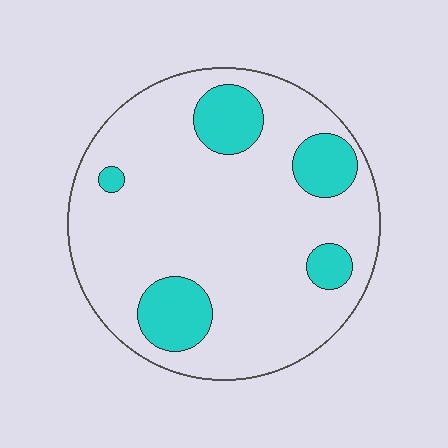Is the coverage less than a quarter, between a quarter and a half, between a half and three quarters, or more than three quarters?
Less than a quarter.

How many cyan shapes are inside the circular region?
5.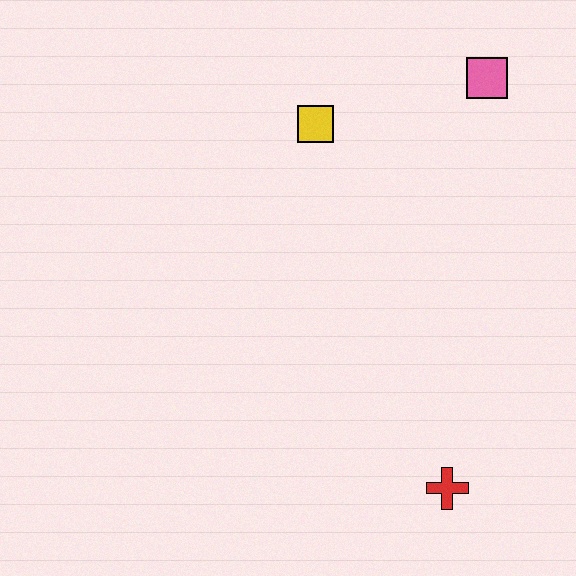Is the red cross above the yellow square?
No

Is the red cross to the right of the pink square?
No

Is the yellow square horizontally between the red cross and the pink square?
No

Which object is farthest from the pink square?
The red cross is farthest from the pink square.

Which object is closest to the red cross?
The yellow square is closest to the red cross.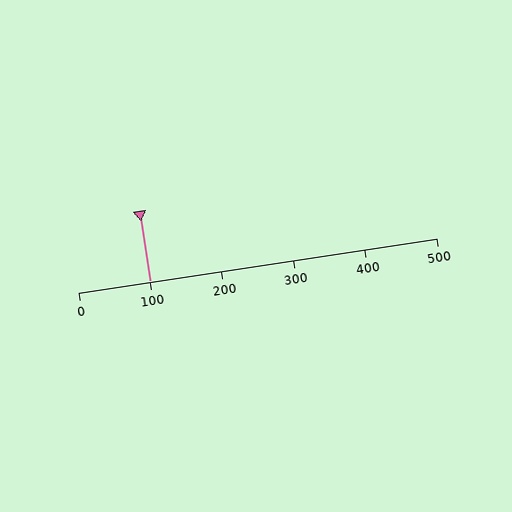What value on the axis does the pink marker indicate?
The marker indicates approximately 100.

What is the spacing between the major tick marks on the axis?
The major ticks are spaced 100 apart.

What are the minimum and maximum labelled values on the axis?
The axis runs from 0 to 500.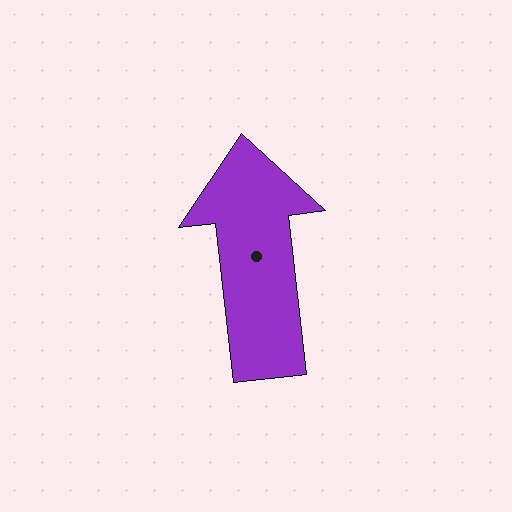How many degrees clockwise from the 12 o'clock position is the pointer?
Approximately 353 degrees.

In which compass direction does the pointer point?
North.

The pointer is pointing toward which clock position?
Roughly 12 o'clock.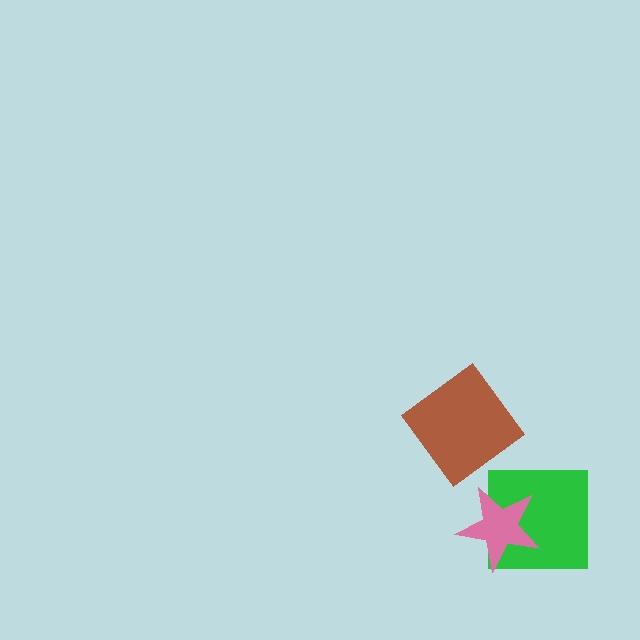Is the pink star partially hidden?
No, no other shape covers it.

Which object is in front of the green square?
The pink star is in front of the green square.